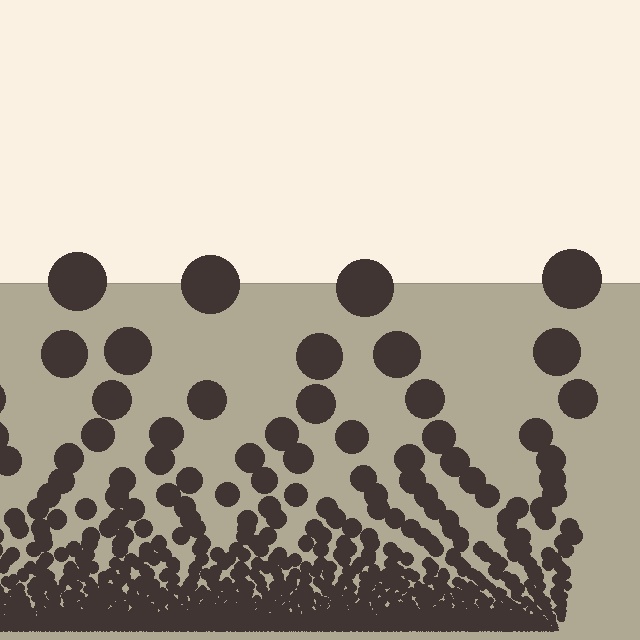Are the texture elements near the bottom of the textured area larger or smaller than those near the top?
Smaller. The gradient is inverted — elements near the bottom are smaller and denser.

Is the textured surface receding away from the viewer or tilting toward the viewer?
The surface appears to tilt toward the viewer. Texture elements get larger and sparser toward the top.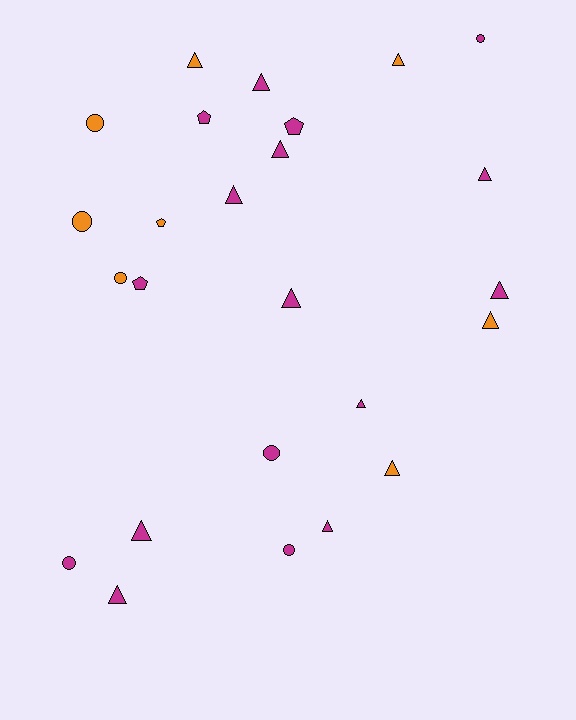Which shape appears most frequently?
Triangle, with 14 objects.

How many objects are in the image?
There are 25 objects.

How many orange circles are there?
There are 3 orange circles.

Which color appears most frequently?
Magenta, with 17 objects.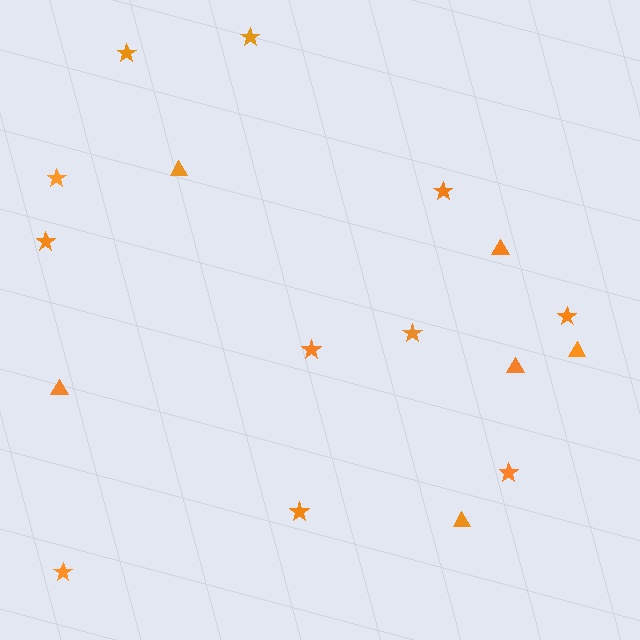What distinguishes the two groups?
There are 2 groups: one group of triangles (6) and one group of stars (11).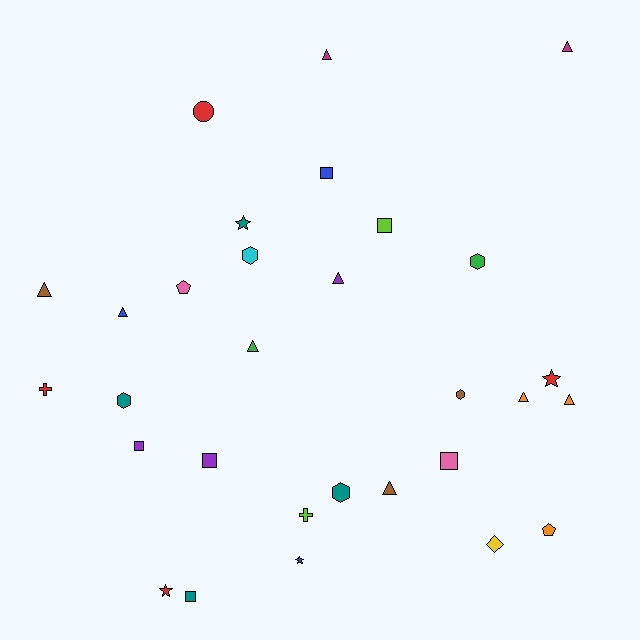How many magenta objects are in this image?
There are 2 magenta objects.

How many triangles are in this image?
There are 9 triangles.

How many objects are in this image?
There are 30 objects.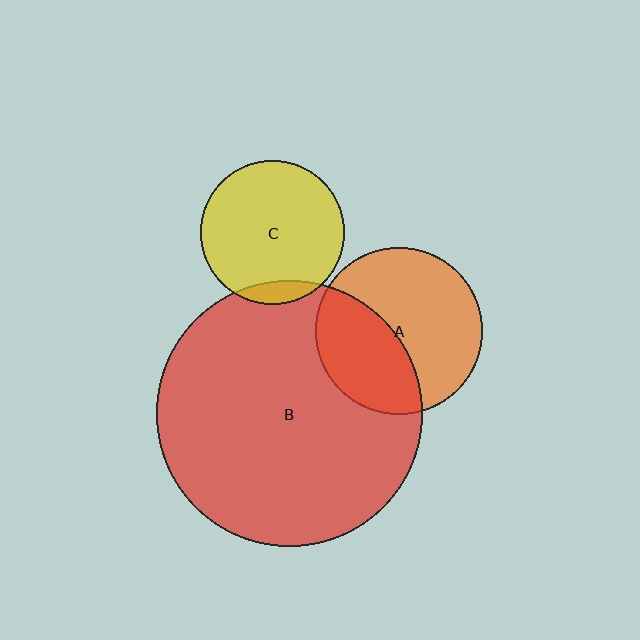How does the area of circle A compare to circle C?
Approximately 1.3 times.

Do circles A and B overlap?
Yes.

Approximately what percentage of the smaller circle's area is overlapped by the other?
Approximately 40%.